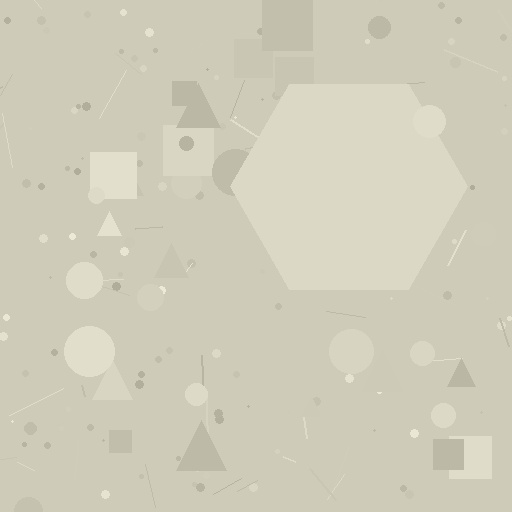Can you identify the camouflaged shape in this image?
The camouflaged shape is a hexagon.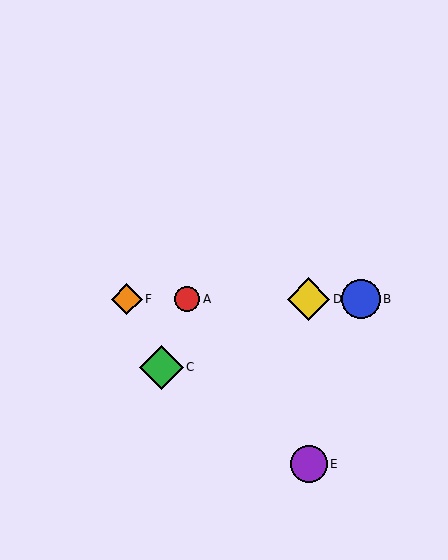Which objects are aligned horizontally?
Objects A, B, D, F are aligned horizontally.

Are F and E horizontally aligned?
No, F is at y≈299 and E is at y≈464.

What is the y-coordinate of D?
Object D is at y≈299.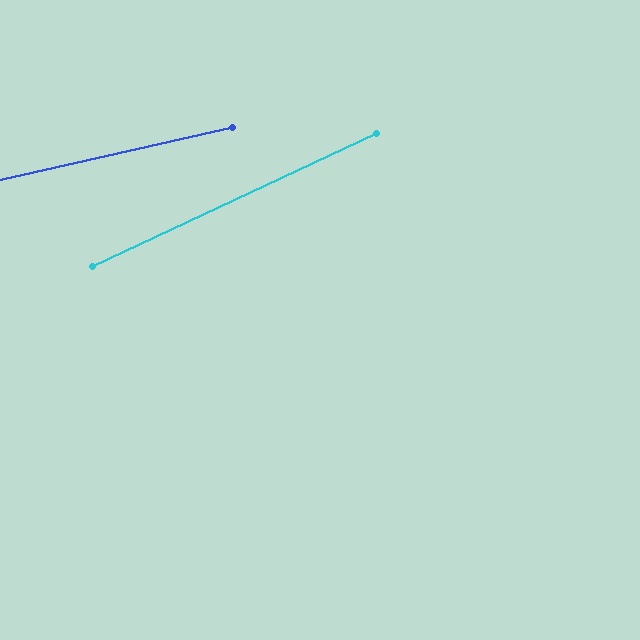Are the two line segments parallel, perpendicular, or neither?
Neither parallel nor perpendicular — they differ by about 12°.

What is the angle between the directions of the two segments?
Approximately 12 degrees.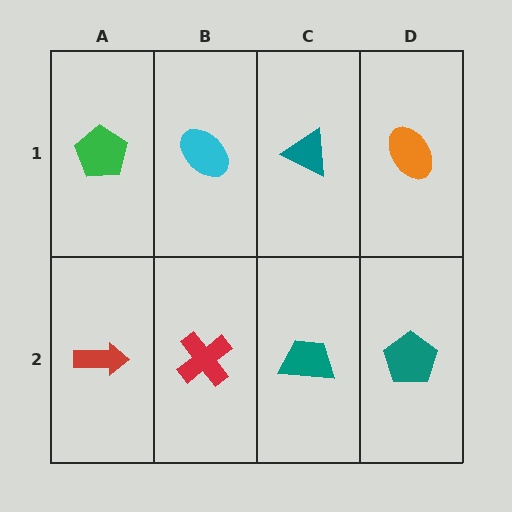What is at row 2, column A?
A red arrow.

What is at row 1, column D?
An orange ellipse.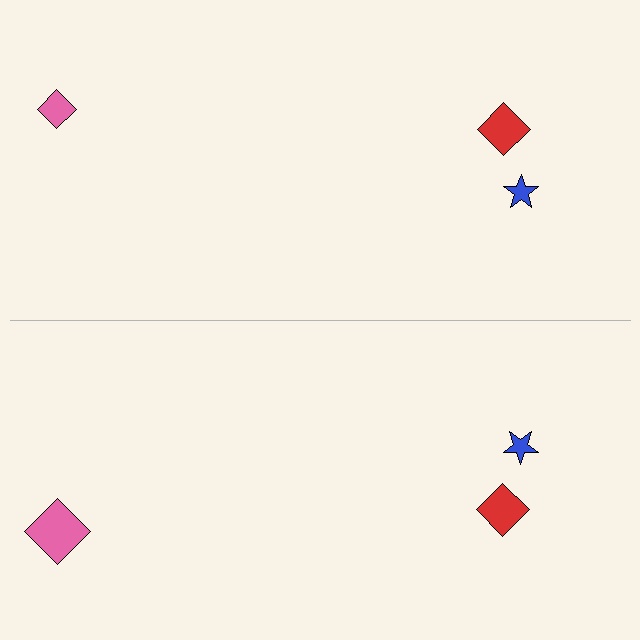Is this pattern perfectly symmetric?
No, the pattern is not perfectly symmetric. The pink diamond on the bottom side has a different size than its mirror counterpart.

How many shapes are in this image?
There are 6 shapes in this image.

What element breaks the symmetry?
The pink diamond on the bottom side has a different size than its mirror counterpart.